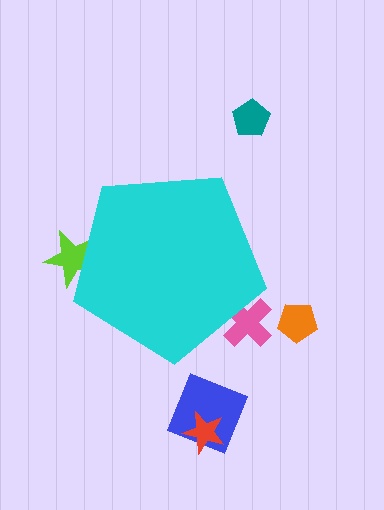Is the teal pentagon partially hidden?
No, the teal pentagon is fully visible.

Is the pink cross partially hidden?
Yes, the pink cross is partially hidden behind the cyan pentagon.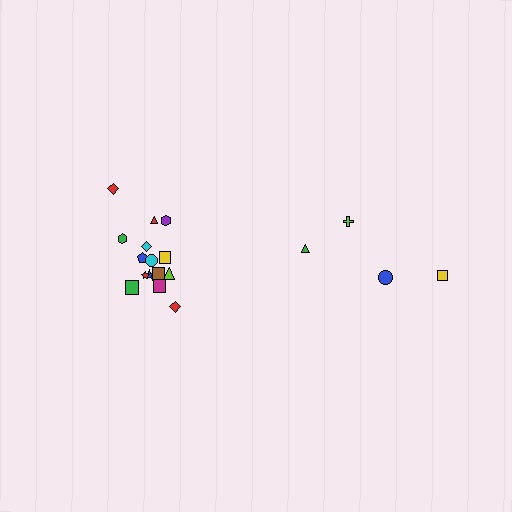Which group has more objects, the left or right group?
The left group.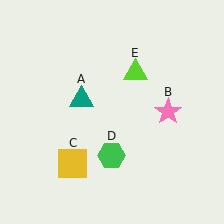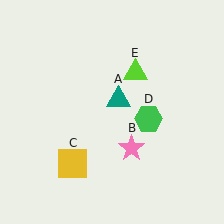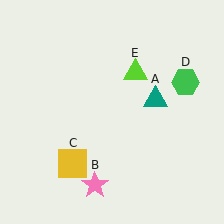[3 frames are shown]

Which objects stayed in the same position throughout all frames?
Yellow square (object C) and lime triangle (object E) remained stationary.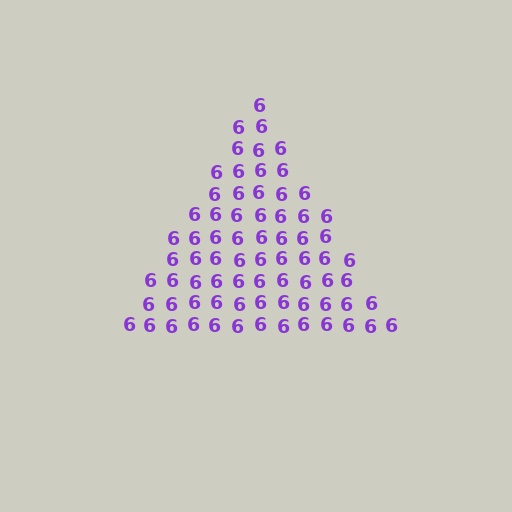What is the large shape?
The large shape is a triangle.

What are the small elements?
The small elements are digit 6's.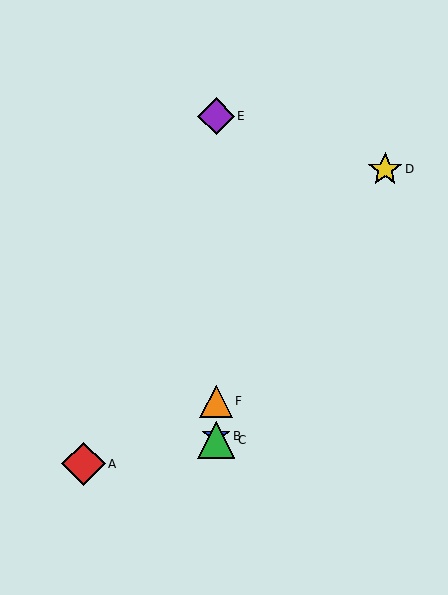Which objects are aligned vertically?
Objects B, C, E, F are aligned vertically.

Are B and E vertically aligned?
Yes, both are at x≈216.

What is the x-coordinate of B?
Object B is at x≈216.